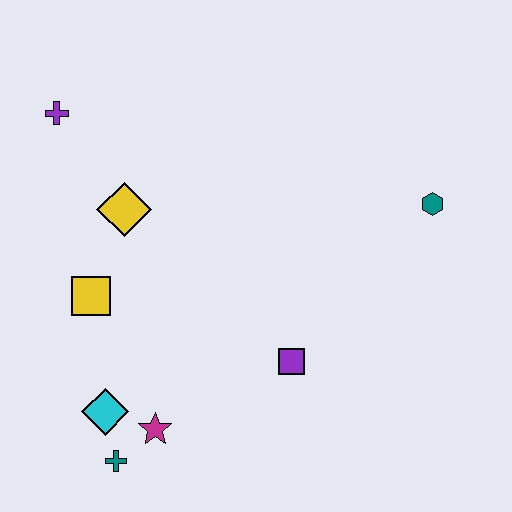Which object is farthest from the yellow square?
The teal hexagon is farthest from the yellow square.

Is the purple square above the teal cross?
Yes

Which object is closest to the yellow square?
The yellow diamond is closest to the yellow square.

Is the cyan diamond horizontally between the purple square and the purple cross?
Yes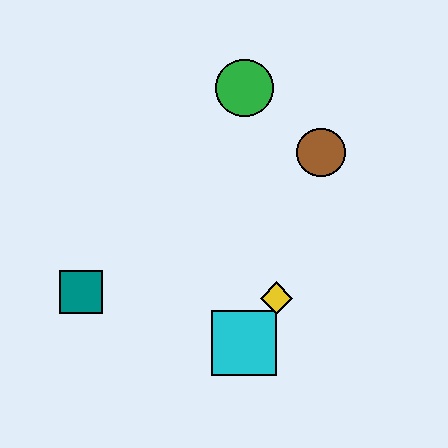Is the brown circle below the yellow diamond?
No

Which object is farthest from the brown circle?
The teal square is farthest from the brown circle.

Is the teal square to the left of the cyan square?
Yes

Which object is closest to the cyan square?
The yellow diamond is closest to the cyan square.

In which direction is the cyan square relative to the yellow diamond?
The cyan square is below the yellow diamond.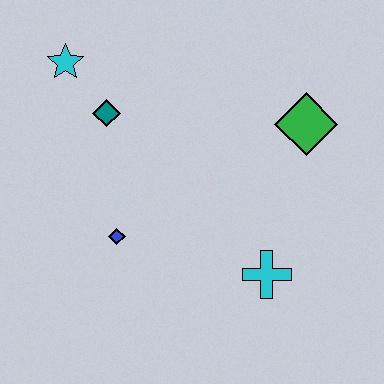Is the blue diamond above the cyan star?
No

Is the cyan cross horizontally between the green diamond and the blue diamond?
Yes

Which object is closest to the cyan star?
The teal diamond is closest to the cyan star.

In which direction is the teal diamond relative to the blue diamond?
The teal diamond is above the blue diamond.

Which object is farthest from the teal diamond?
The cyan cross is farthest from the teal diamond.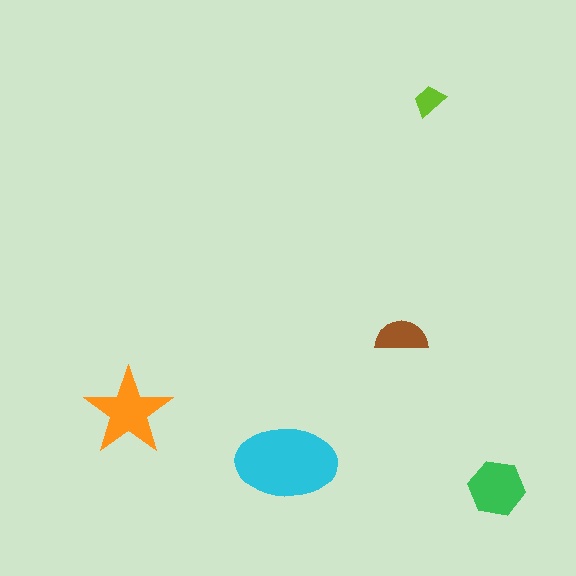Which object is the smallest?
The lime trapezoid.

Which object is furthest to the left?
The orange star is leftmost.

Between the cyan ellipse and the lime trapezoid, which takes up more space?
The cyan ellipse.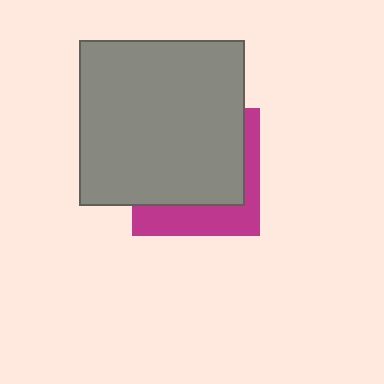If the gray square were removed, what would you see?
You would see the complete magenta square.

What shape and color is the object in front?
The object in front is a gray square.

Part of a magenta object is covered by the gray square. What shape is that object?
It is a square.